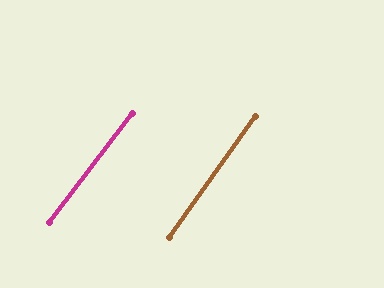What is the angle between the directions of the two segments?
Approximately 2 degrees.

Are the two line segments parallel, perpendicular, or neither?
Parallel — their directions differ by only 2.0°.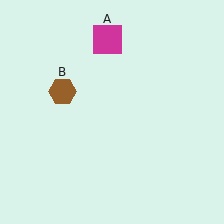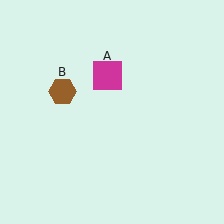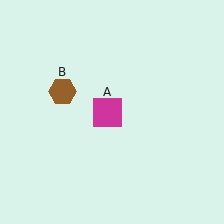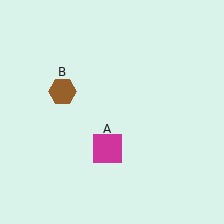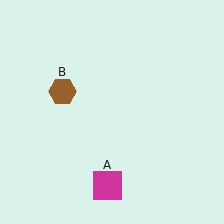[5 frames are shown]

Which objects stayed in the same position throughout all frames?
Brown hexagon (object B) remained stationary.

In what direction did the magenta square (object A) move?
The magenta square (object A) moved down.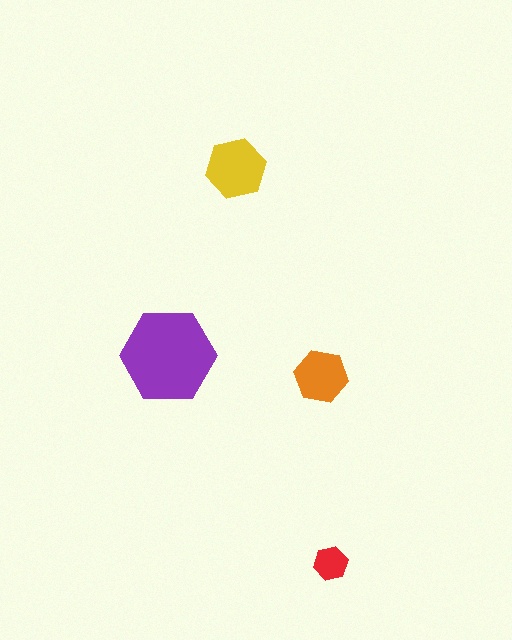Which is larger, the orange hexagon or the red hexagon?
The orange one.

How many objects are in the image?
There are 4 objects in the image.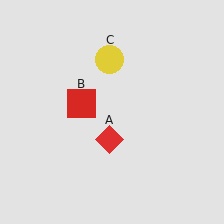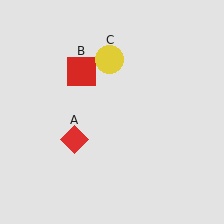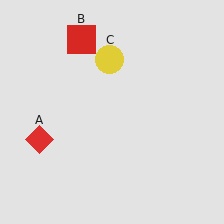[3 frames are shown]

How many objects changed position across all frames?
2 objects changed position: red diamond (object A), red square (object B).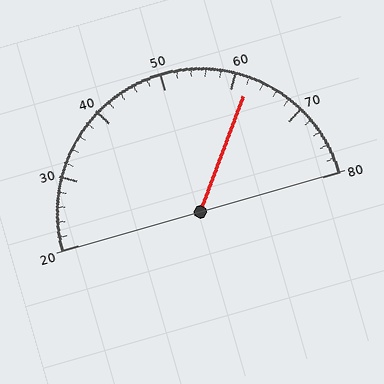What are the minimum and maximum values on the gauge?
The gauge ranges from 20 to 80.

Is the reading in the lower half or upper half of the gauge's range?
The reading is in the upper half of the range (20 to 80).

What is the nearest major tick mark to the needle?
The nearest major tick mark is 60.